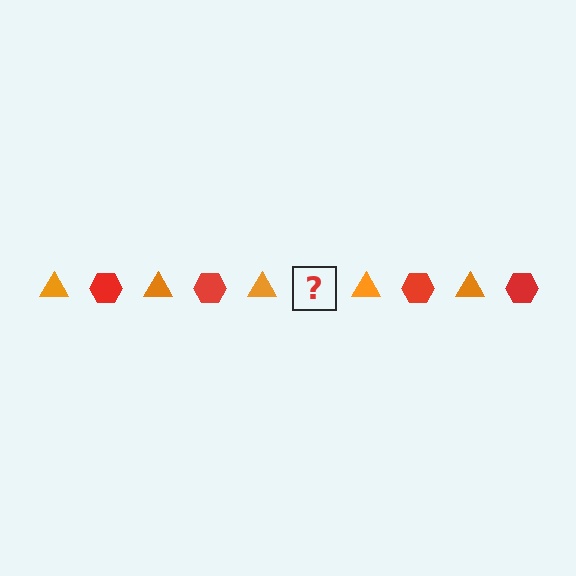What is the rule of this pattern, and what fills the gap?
The rule is that the pattern alternates between orange triangle and red hexagon. The gap should be filled with a red hexagon.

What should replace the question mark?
The question mark should be replaced with a red hexagon.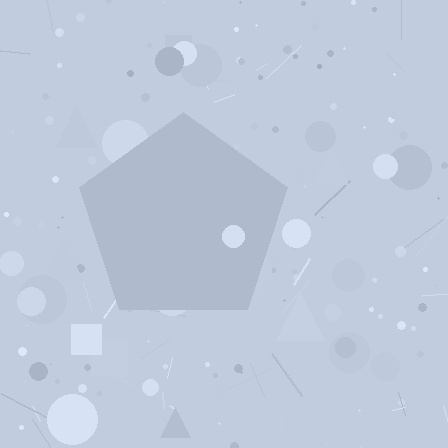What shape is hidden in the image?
A pentagon is hidden in the image.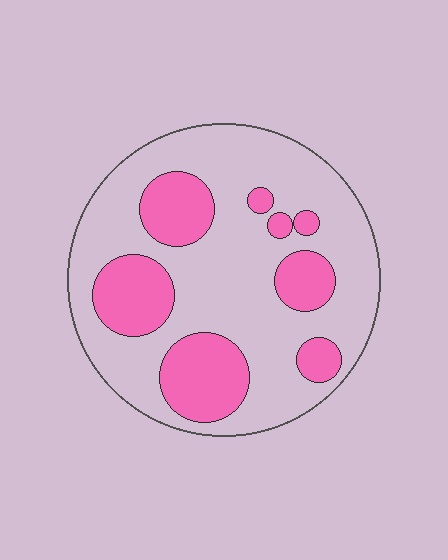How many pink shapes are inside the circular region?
8.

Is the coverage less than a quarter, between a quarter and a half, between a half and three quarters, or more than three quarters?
Between a quarter and a half.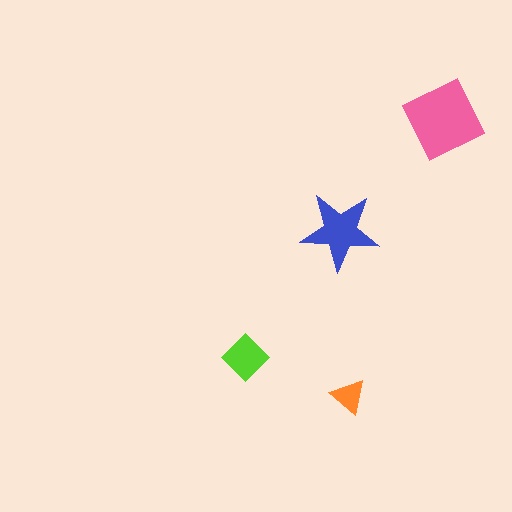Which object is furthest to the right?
The pink square is rightmost.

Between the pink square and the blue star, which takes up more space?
The pink square.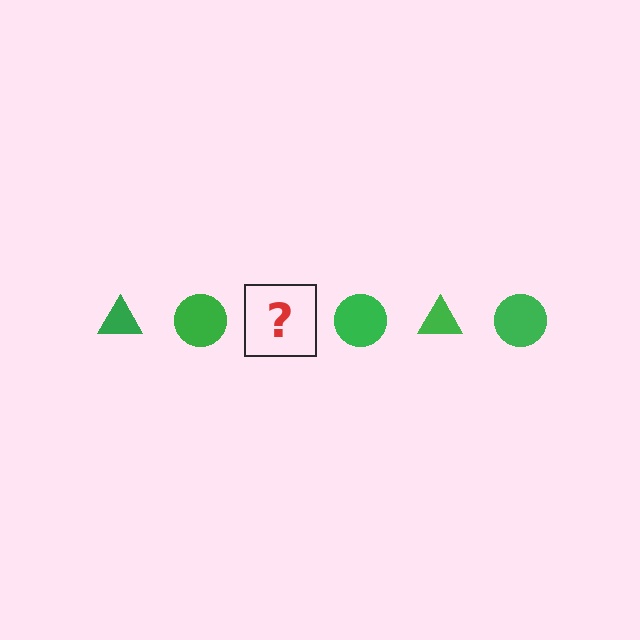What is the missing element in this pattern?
The missing element is a green triangle.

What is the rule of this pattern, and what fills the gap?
The rule is that the pattern cycles through triangle, circle shapes in green. The gap should be filled with a green triangle.